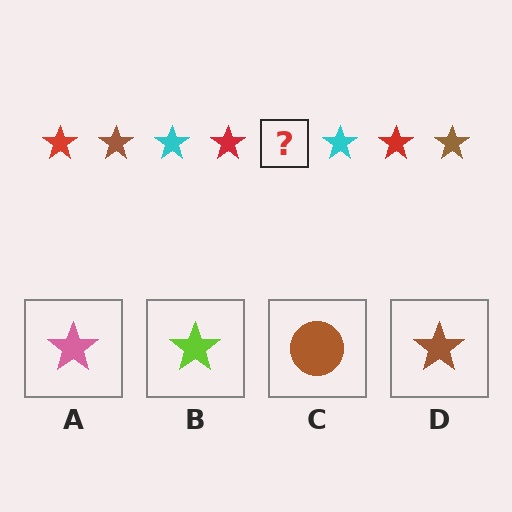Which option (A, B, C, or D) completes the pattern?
D.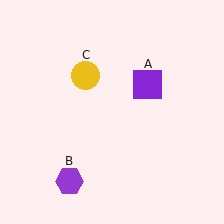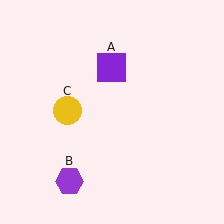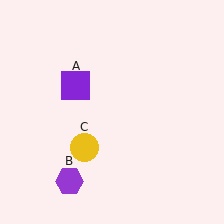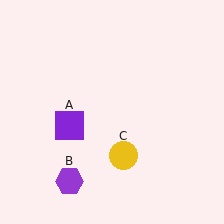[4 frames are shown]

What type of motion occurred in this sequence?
The purple square (object A), yellow circle (object C) rotated counterclockwise around the center of the scene.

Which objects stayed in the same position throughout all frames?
Purple hexagon (object B) remained stationary.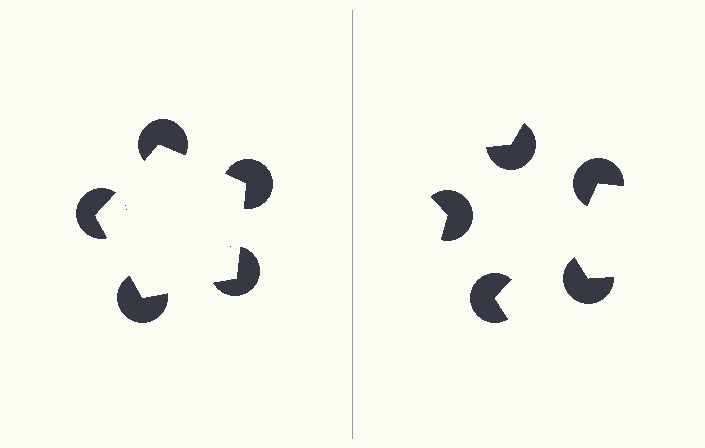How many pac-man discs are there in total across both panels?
10 — 5 on each side.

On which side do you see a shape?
An illusory pentagon appears on the left side. On the right side the wedge cuts are rotated, so no coherent shape forms.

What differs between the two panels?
The pac-man discs are positioned identically on both sides; only the wedge orientations differ. On the left they align to a pentagon; on the right they are misaligned.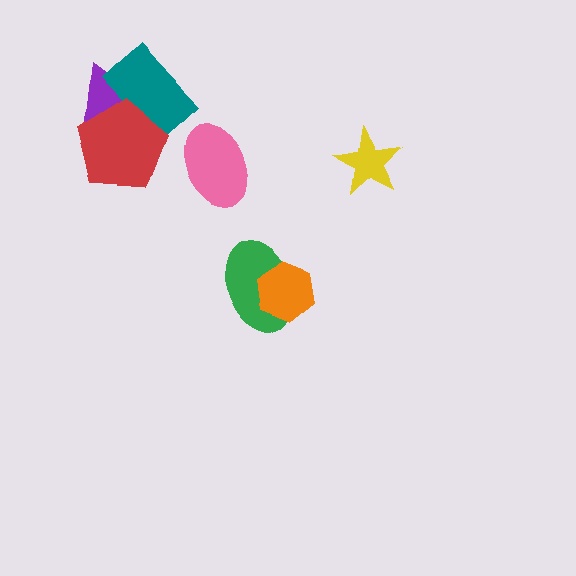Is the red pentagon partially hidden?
No, no other shape covers it.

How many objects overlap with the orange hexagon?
1 object overlaps with the orange hexagon.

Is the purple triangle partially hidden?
Yes, it is partially covered by another shape.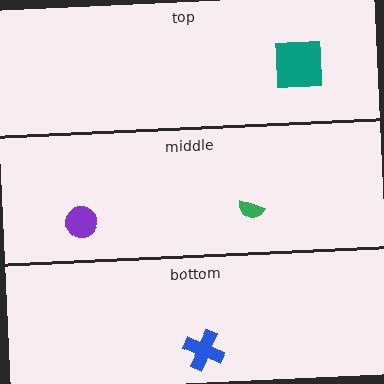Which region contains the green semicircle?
The middle region.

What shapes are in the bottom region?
The blue cross.